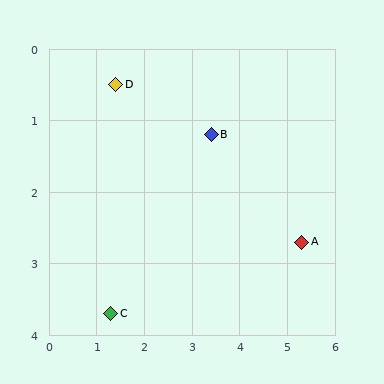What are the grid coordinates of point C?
Point C is at approximately (1.3, 3.7).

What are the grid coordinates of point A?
Point A is at approximately (5.3, 2.7).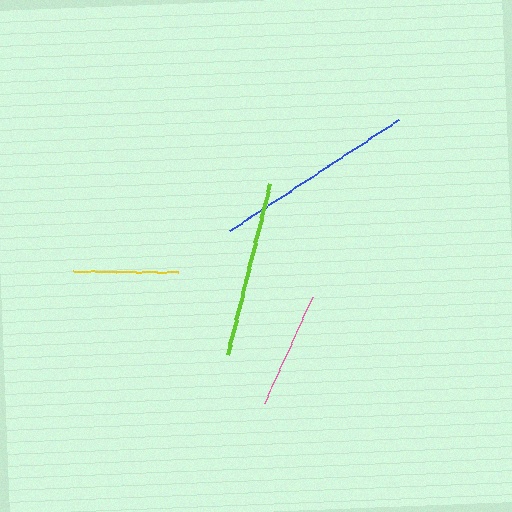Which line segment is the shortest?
The yellow line is the shortest at approximately 104 pixels.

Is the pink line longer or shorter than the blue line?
The blue line is longer than the pink line.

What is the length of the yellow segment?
The yellow segment is approximately 104 pixels long.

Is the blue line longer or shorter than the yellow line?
The blue line is longer than the yellow line.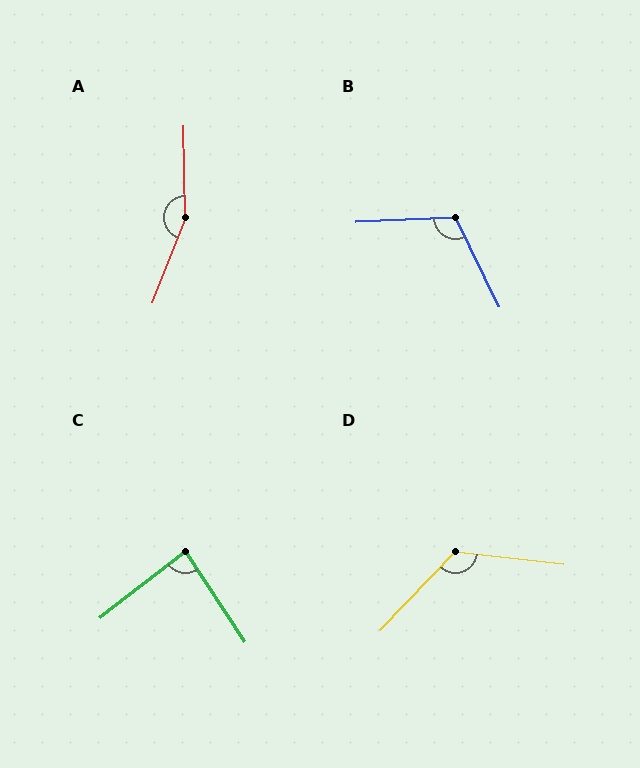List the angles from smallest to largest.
C (85°), B (113°), D (127°), A (158°).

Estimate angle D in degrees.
Approximately 127 degrees.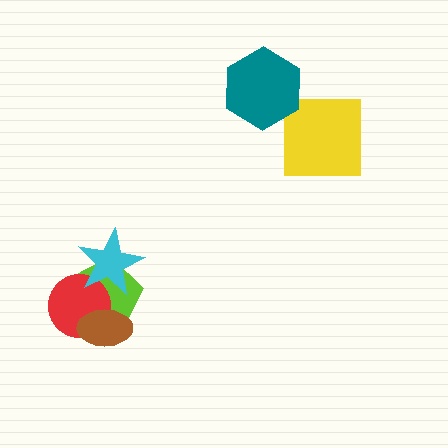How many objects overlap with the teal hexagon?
0 objects overlap with the teal hexagon.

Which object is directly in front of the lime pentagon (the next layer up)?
The red circle is directly in front of the lime pentagon.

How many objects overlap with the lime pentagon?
3 objects overlap with the lime pentagon.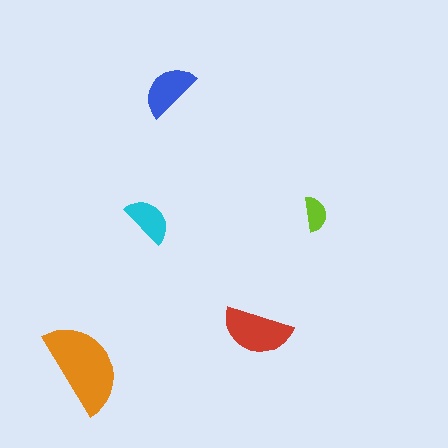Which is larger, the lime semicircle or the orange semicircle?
The orange one.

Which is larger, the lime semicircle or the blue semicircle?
The blue one.